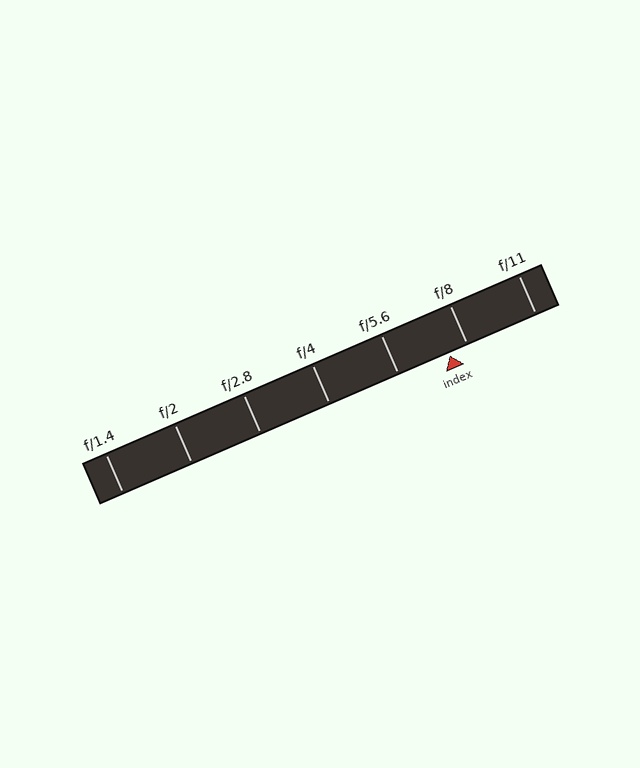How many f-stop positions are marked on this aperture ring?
There are 7 f-stop positions marked.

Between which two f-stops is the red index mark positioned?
The index mark is between f/5.6 and f/8.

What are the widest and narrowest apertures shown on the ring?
The widest aperture shown is f/1.4 and the narrowest is f/11.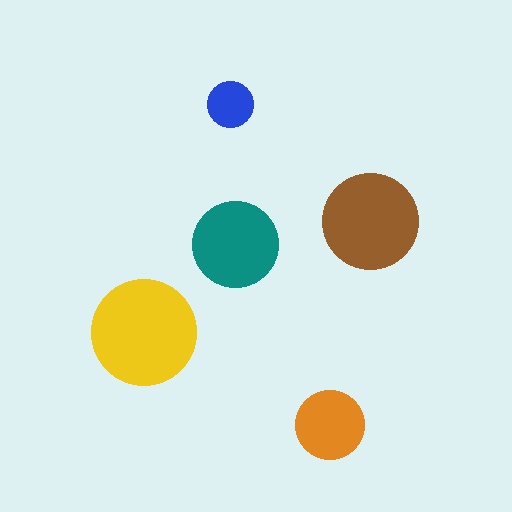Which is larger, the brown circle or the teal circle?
The brown one.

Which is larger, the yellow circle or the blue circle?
The yellow one.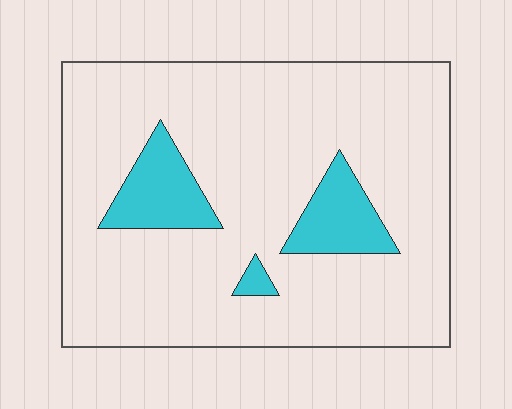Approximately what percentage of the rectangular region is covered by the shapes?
Approximately 15%.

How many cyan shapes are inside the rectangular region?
3.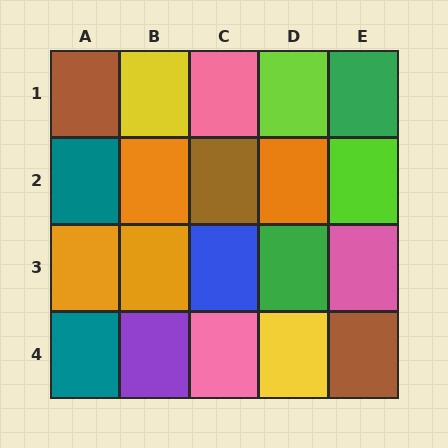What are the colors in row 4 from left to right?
Teal, purple, pink, yellow, brown.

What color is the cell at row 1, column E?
Green.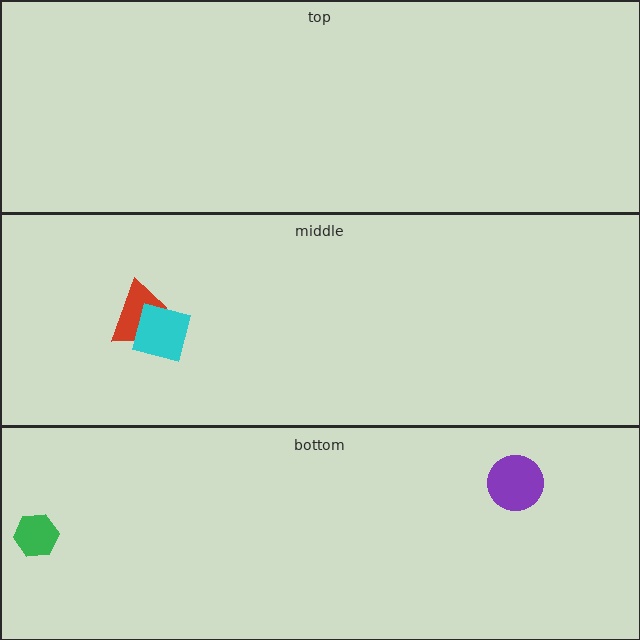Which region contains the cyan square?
The middle region.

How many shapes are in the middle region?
2.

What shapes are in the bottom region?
The purple circle, the green hexagon.